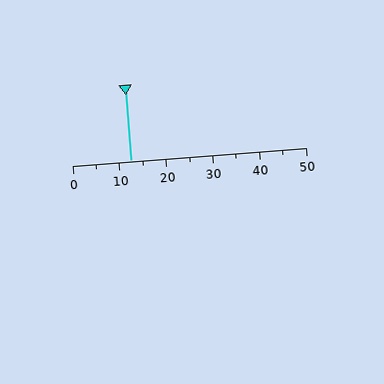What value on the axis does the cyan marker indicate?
The marker indicates approximately 12.5.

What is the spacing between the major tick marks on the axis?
The major ticks are spaced 10 apart.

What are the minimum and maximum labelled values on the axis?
The axis runs from 0 to 50.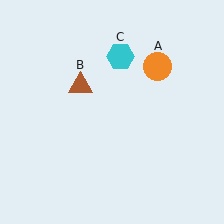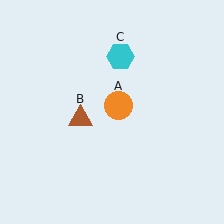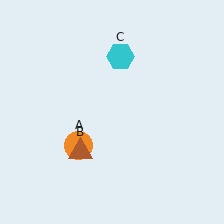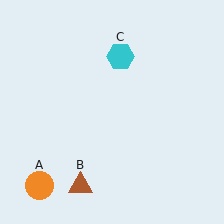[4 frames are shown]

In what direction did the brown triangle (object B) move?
The brown triangle (object B) moved down.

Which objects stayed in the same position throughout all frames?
Cyan hexagon (object C) remained stationary.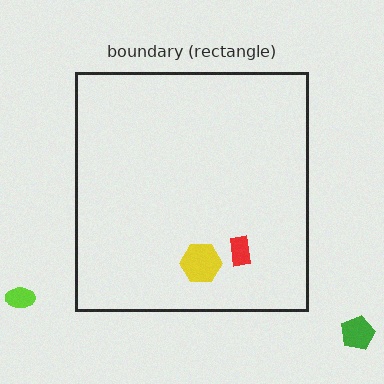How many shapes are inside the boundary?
2 inside, 2 outside.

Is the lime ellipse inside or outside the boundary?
Outside.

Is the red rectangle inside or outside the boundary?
Inside.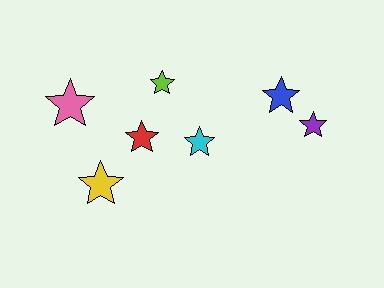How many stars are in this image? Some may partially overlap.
There are 7 stars.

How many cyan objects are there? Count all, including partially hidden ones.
There is 1 cyan object.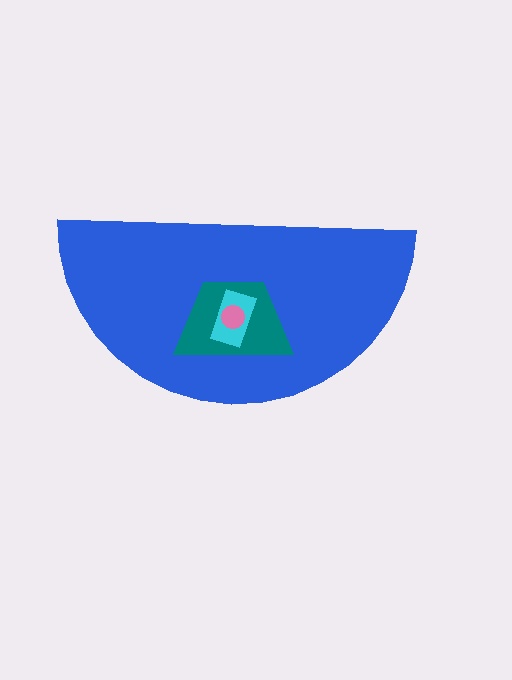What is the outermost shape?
The blue semicircle.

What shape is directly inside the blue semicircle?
The teal trapezoid.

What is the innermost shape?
The pink circle.